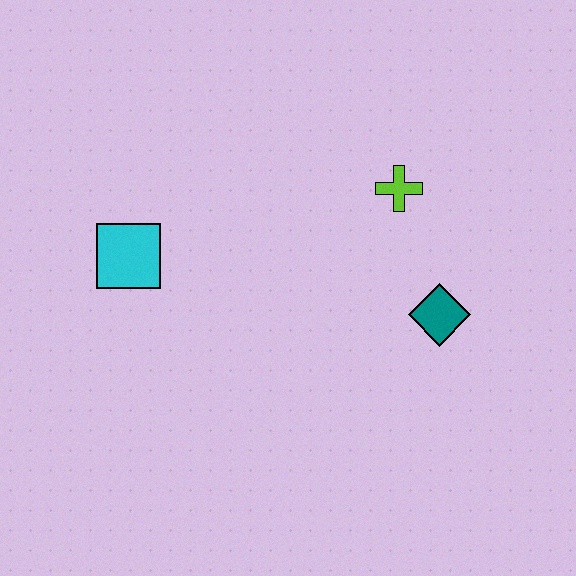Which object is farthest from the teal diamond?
The cyan square is farthest from the teal diamond.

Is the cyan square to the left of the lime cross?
Yes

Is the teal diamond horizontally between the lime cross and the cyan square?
No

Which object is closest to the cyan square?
The lime cross is closest to the cyan square.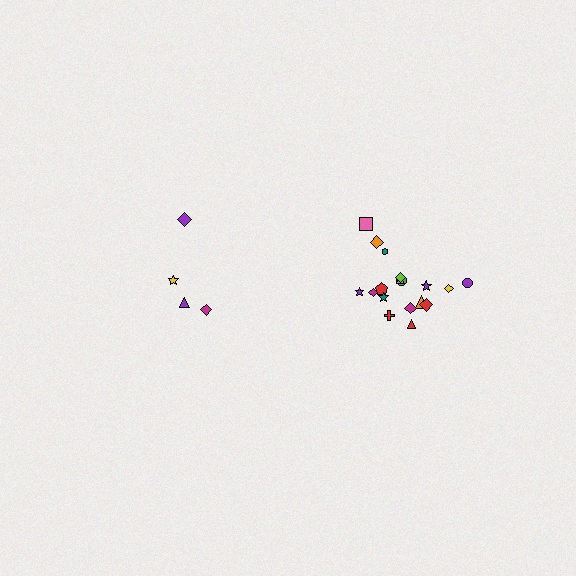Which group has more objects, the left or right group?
The right group.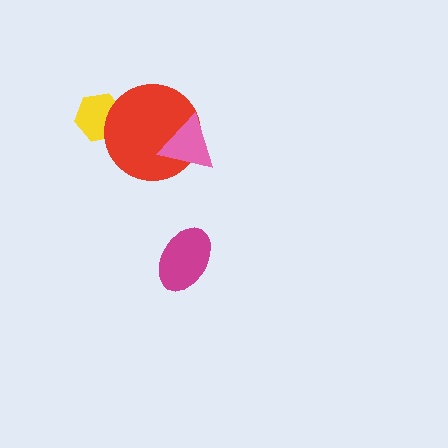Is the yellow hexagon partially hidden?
Yes, it is partially covered by another shape.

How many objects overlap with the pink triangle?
1 object overlaps with the pink triangle.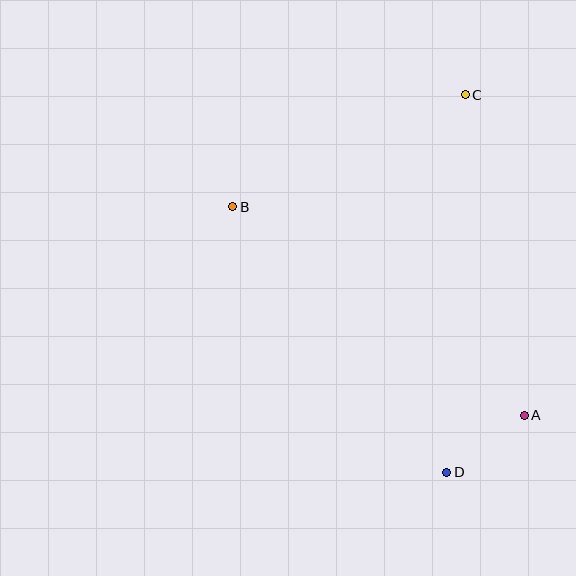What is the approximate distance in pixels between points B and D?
The distance between B and D is approximately 341 pixels.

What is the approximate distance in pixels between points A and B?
The distance between A and B is approximately 358 pixels.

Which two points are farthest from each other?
Points C and D are farthest from each other.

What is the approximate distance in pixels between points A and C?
The distance between A and C is approximately 326 pixels.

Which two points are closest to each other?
Points A and D are closest to each other.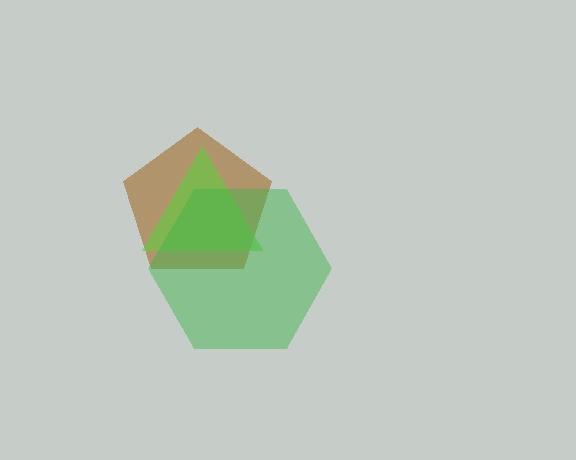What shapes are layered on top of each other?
The layered shapes are: a brown pentagon, a lime triangle, a green hexagon.